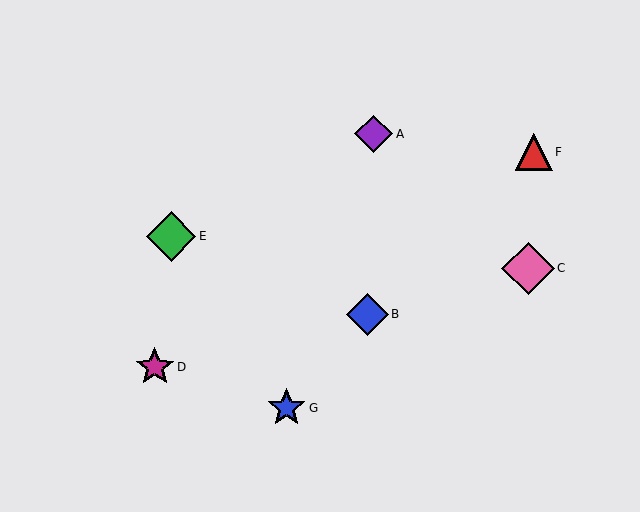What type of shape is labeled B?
Shape B is a blue diamond.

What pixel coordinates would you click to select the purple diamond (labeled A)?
Click at (374, 134) to select the purple diamond A.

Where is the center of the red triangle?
The center of the red triangle is at (534, 152).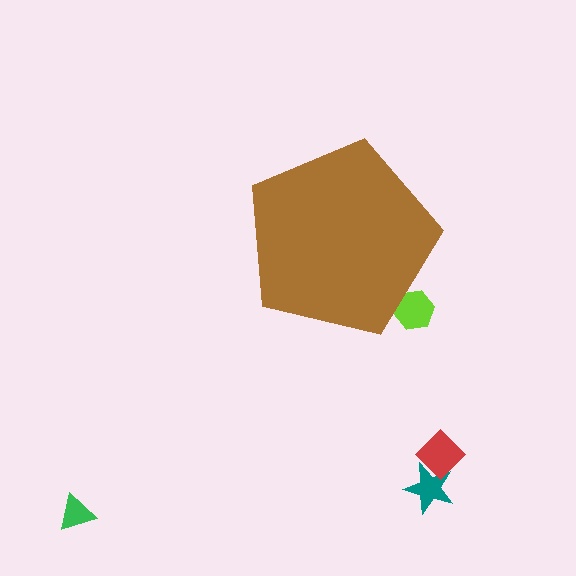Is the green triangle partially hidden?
No, the green triangle is fully visible.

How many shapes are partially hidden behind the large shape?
1 shape is partially hidden.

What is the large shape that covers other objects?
A brown pentagon.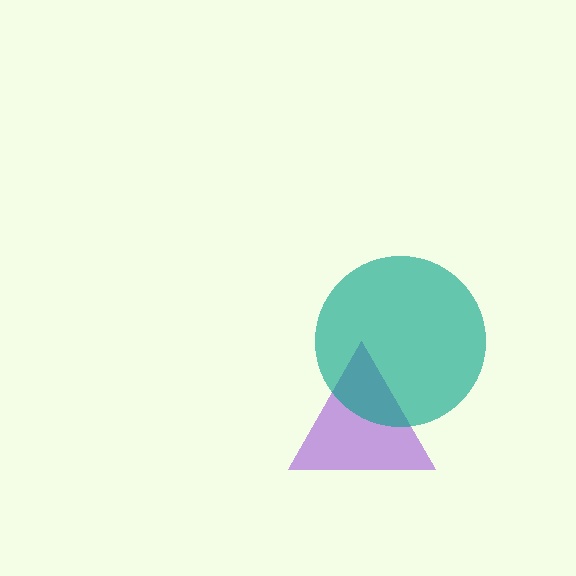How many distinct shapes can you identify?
There are 2 distinct shapes: a purple triangle, a teal circle.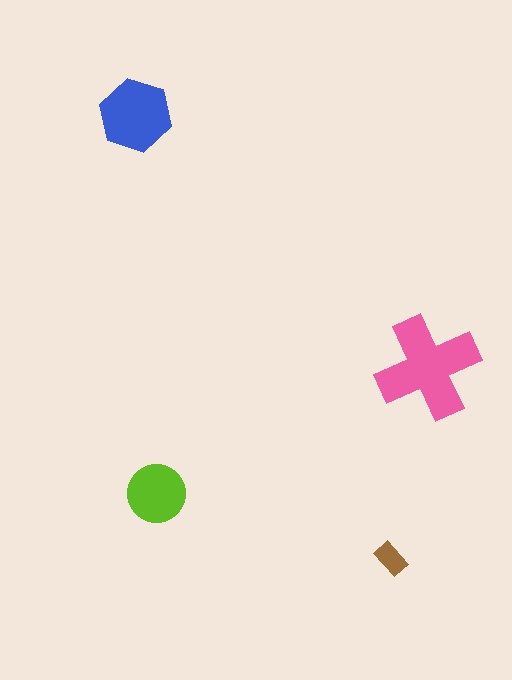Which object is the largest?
The pink cross.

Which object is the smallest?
The brown rectangle.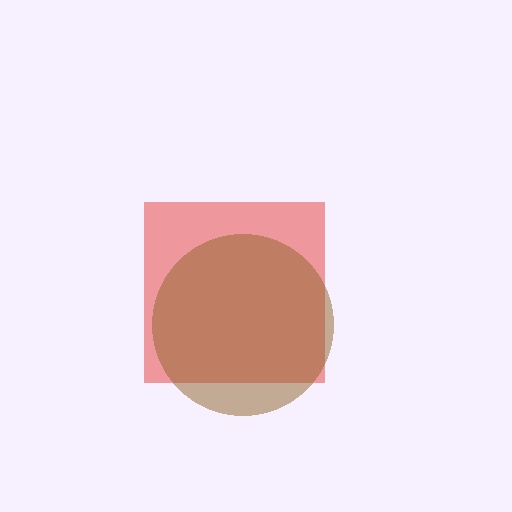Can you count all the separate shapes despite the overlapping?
Yes, there are 2 separate shapes.